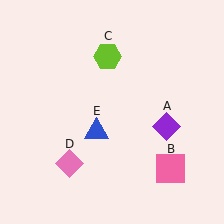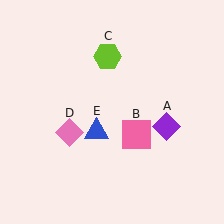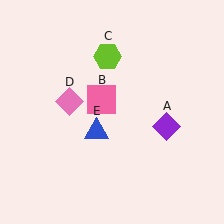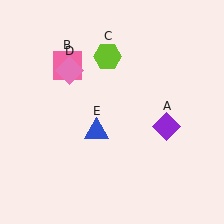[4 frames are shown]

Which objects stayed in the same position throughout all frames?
Purple diamond (object A) and lime hexagon (object C) and blue triangle (object E) remained stationary.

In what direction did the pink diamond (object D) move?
The pink diamond (object D) moved up.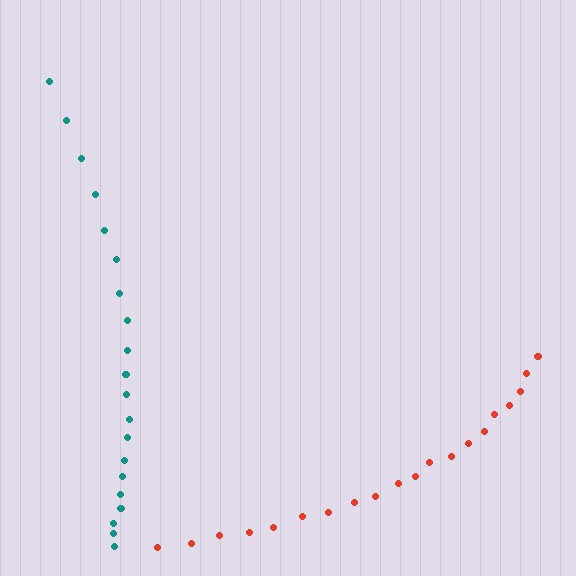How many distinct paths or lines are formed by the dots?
There are 2 distinct paths.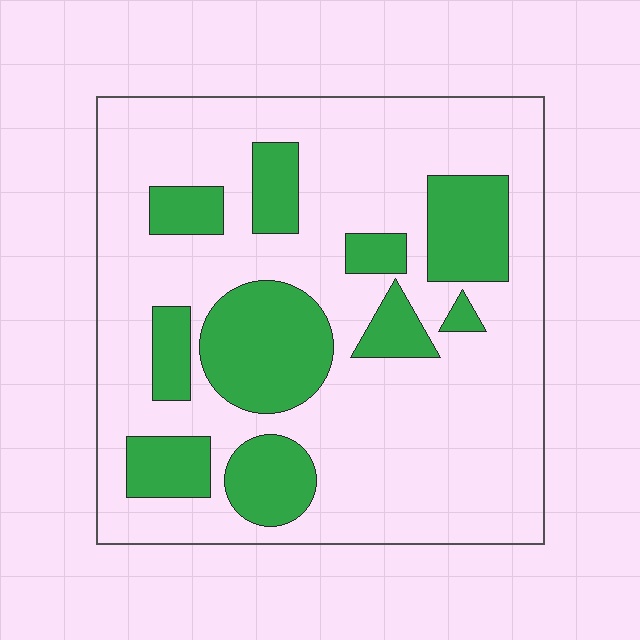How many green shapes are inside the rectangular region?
10.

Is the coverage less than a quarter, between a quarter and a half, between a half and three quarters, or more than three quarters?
Between a quarter and a half.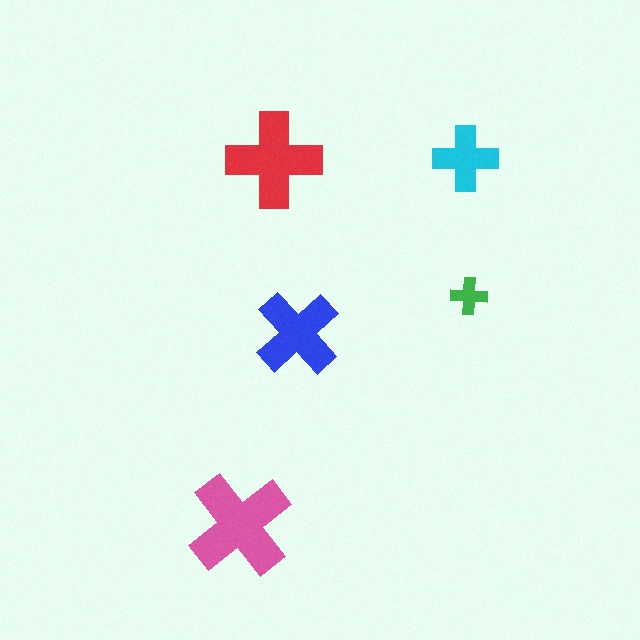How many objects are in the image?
There are 5 objects in the image.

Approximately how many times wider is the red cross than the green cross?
About 2.5 times wider.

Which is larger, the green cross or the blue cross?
The blue one.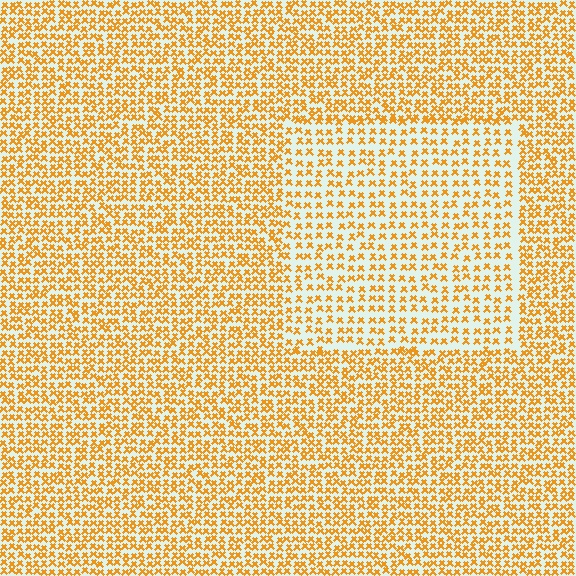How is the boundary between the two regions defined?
The boundary is defined by a change in element density (approximately 1.7x ratio). All elements are the same color, size, and shape.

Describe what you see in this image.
The image contains small orange elements arranged at two different densities. A rectangle-shaped region is visible where the elements are less densely packed than the surrounding area.